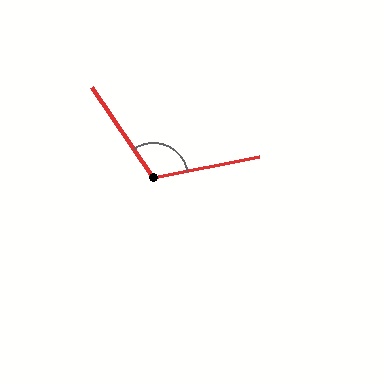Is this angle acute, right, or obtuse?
It is obtuse.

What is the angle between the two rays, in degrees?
Approximately 113 degrees.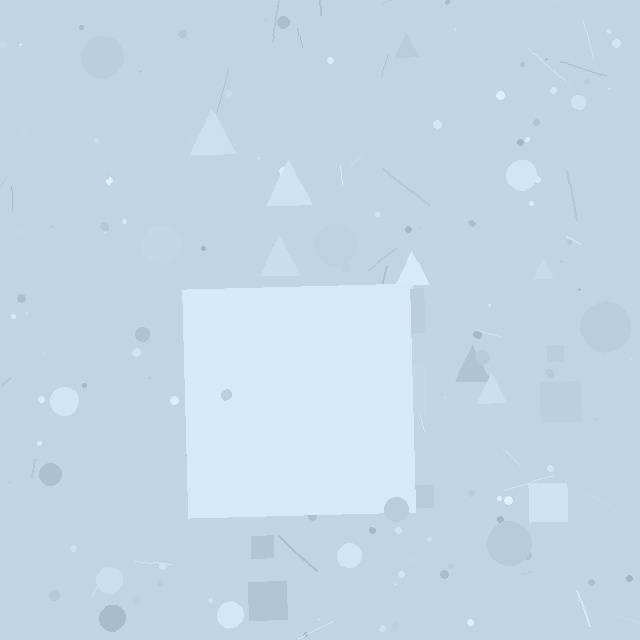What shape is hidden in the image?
A square is hidden in the image.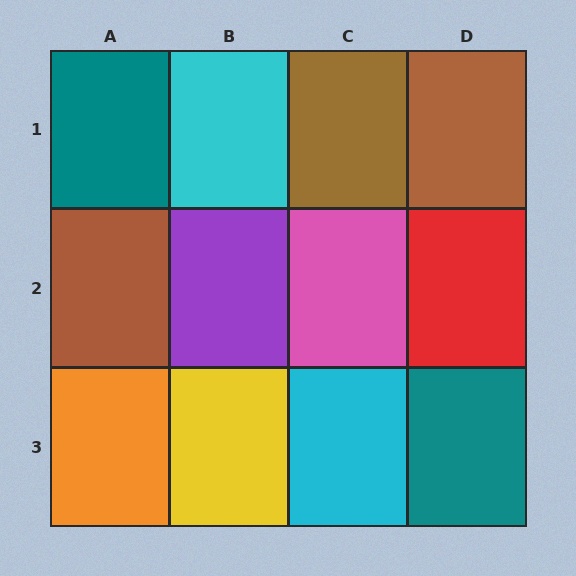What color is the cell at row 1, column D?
Brown.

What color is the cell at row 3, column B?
Yellow.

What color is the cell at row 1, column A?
Teal.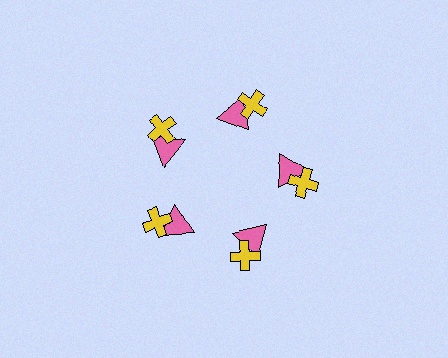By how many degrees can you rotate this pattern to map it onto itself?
The pattern maps onto itself every 72 degrees of rotation.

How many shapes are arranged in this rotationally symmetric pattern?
There are 10 shapes, arranged in 5 groups of 2.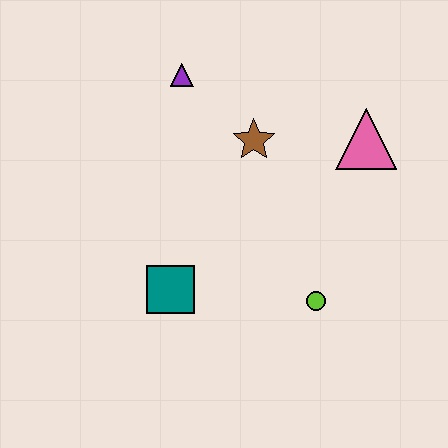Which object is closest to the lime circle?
The teal square is closest to the lime circle.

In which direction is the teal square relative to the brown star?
The teal square is below the brown star.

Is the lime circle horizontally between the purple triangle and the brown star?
No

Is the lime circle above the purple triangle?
No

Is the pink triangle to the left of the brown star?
No